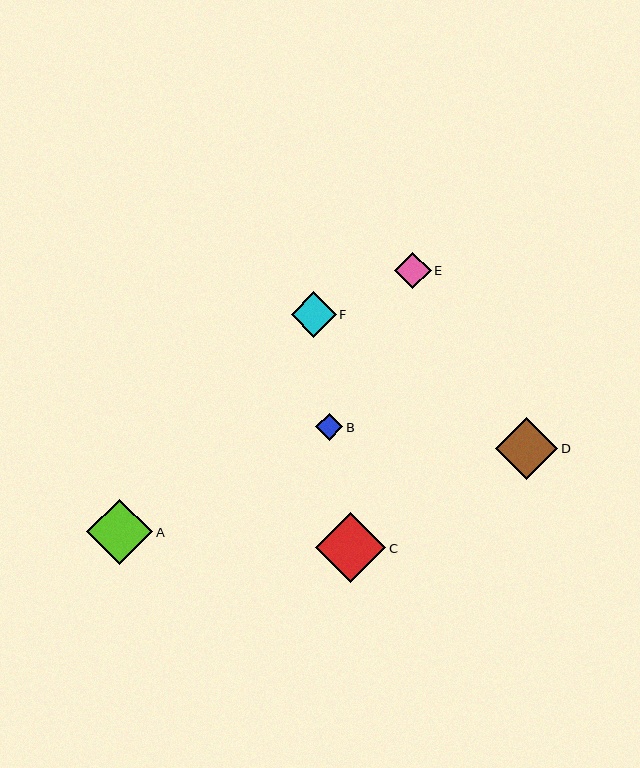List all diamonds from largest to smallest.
From largest to smallest: C, A, D, F, E, B.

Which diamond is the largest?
Diamond C is the largest with a size of approximately 70 pixels.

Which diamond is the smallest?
Diamond B is the smallest with a size of approximately 27 pixels.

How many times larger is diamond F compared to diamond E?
Diamond F is approximately 1.2 times the size of diamond E.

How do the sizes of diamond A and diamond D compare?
Diamond A and diamond D are approximately the same size.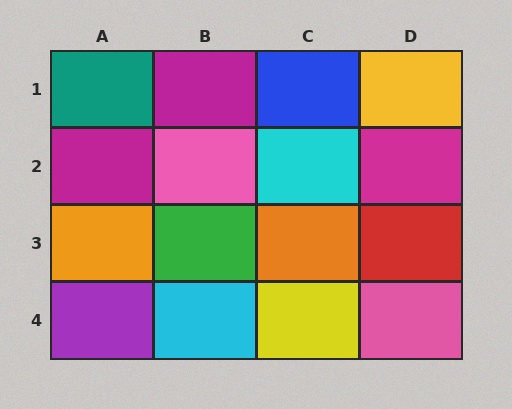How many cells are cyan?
2 cells are cyan.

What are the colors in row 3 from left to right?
Orange, green, orange, red.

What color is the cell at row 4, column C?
Yellow.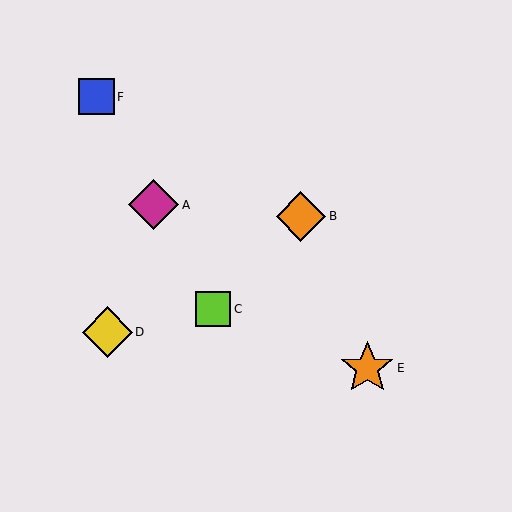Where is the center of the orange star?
The center of the orange star is at (367, 368).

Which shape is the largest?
The orange star (labeled E) is the largest.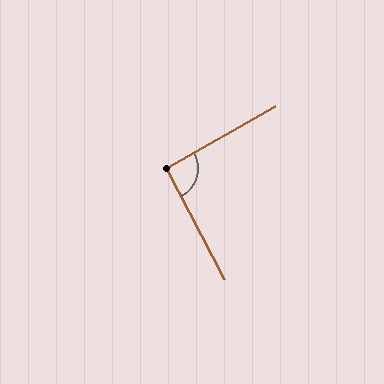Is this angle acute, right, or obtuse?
It is approximately a right angle.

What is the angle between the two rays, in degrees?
Approximately 92 degrees.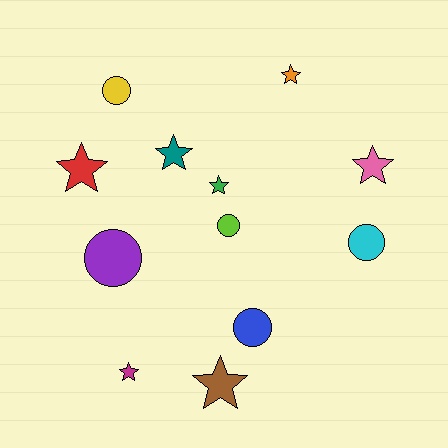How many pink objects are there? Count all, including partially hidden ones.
There is 1 pink object.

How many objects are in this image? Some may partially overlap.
There are 12 objects.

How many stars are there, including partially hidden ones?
There are 7 stars.